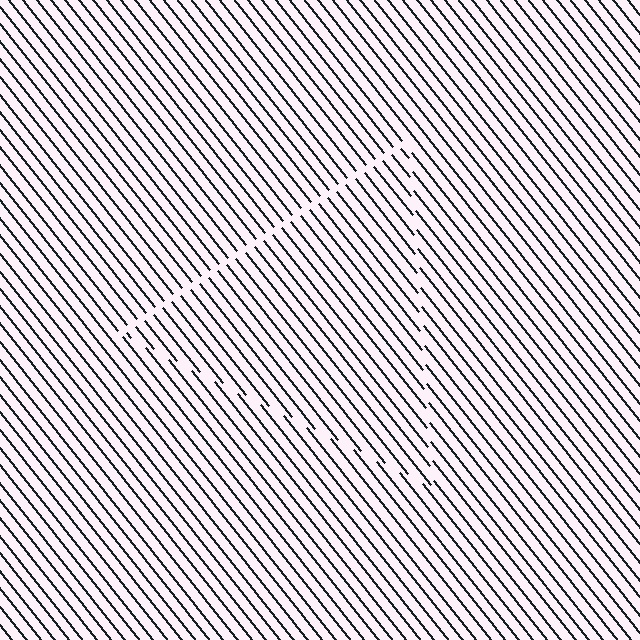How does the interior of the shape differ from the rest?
The interior of the shape contains the same grating, shifted by half a period — the contour is defined by the phase discontinuity where line-ends from the inner and outer gratings abut.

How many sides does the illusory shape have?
3 sides — the line-ends trace a triangle.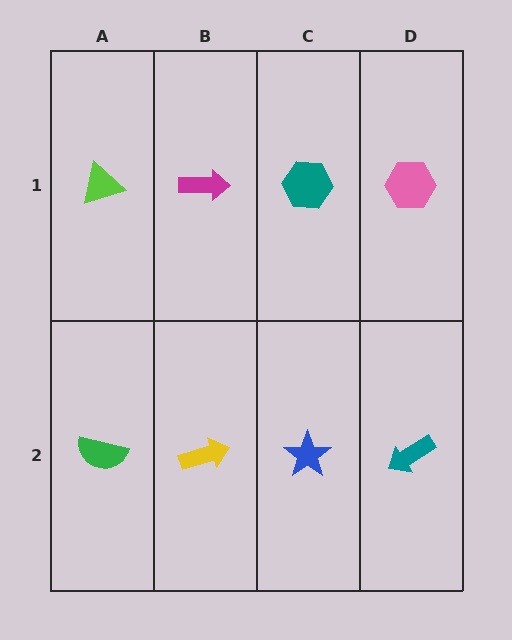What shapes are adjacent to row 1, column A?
A green semicircle (row 2, column A), a magenta arrow (row 1, column B).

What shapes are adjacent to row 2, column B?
A magenta arrow (row 1, column B), a green semicircle (row 2, column A), a blue star (row 2, column C).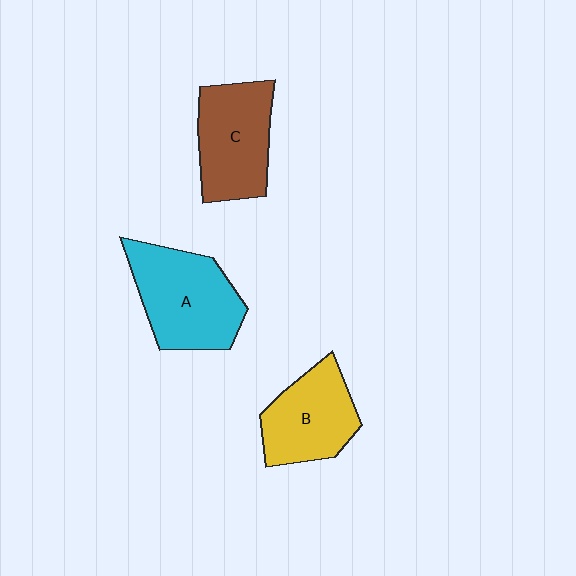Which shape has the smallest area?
Shape B (yellow).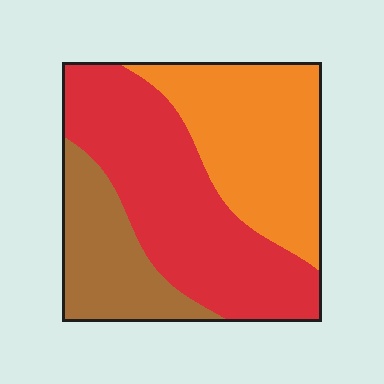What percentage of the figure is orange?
Orange takes up about one third (1/3) of the figure.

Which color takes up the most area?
Red, at roughly 45%.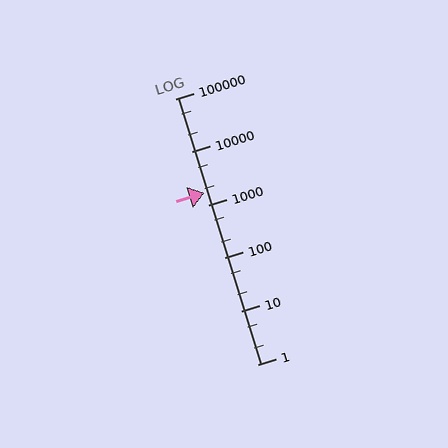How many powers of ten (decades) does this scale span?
The scale spans 5 decades, from 1 to 100000.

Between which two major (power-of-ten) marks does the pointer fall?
The pointer is between 1000 and 10000.